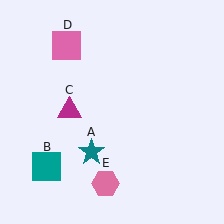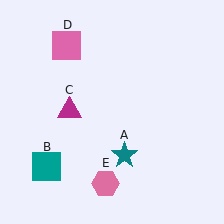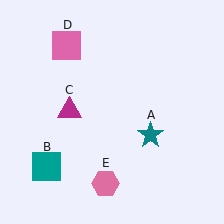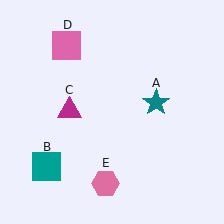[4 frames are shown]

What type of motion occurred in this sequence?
The teal star (object A) rotated counterclockwise around the center of the scene.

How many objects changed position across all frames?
1 object changed position: teal star (object A).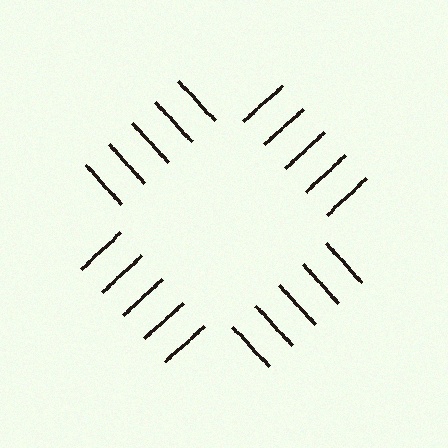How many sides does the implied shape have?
4 sides — the line-ends trace a square.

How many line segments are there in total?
20 — 5 along each of the 4 edges.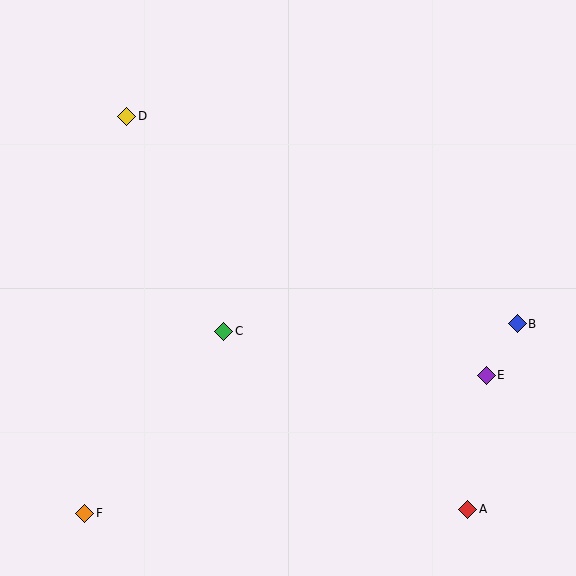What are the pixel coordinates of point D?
Point D is at (127, 116).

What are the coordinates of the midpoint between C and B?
The midpoint between C and B is at (371, 328).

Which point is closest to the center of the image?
Point C at (224, 331) is closest to the center.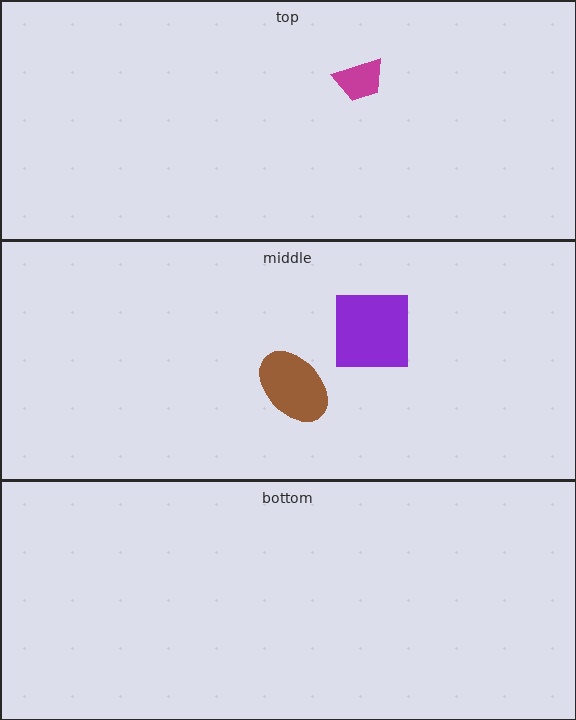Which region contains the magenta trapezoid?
The top region.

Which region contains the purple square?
The middle region.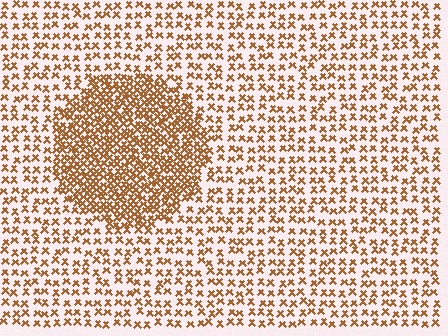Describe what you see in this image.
The image contains small brown elements arranged at two different densities. A circle-shaped region is visible where the elements are more densely packed than the surrounding area.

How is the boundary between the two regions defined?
The boundary is defined by a change in element density (approximately 2.3x ratio). All elements are the same color, size, and shape.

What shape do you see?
I see a circle.